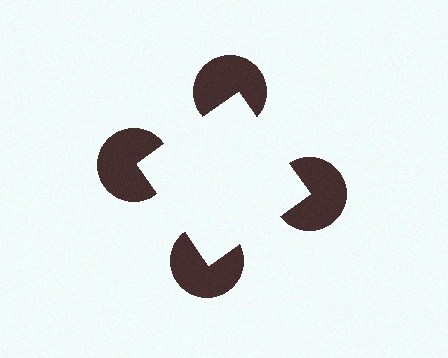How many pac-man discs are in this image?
There are 4 — one at each vertex of the illusory square.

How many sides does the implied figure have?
4 sides.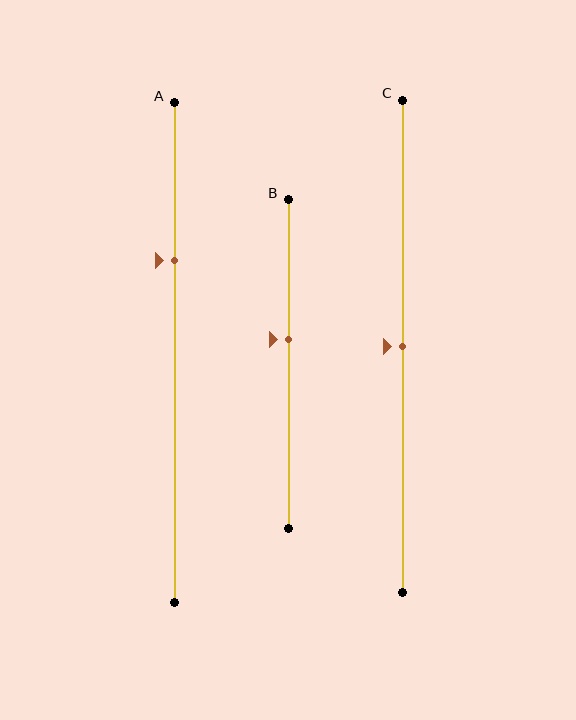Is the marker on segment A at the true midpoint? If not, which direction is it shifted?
No, the marker on segment A is shifted upward by about 18% of the segment length.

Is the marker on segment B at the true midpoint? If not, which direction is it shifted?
No, the marker on segment B is shifted upward by about 8% of the segment length.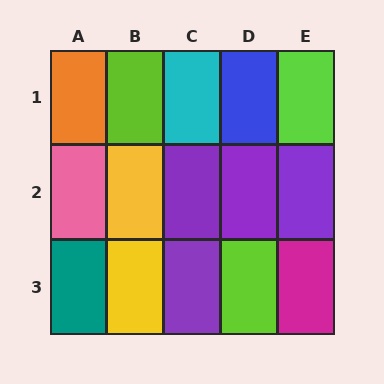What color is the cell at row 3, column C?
Purple.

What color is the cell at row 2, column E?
Purple.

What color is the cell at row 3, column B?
Yellow.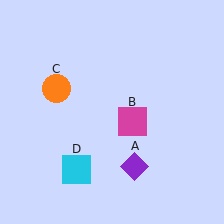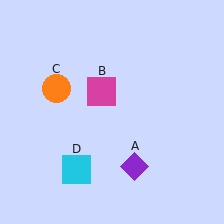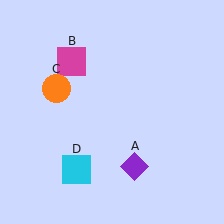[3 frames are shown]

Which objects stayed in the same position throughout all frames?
Purple diamond (object A) and orange circle (object C) and cyan square (object D) remained stationary.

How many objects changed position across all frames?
1 object changed position: magenta square (object B).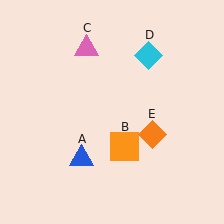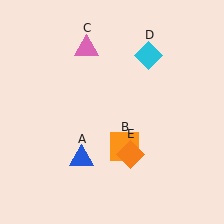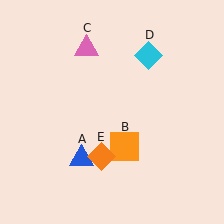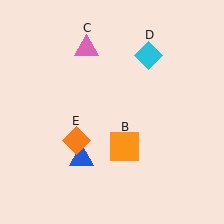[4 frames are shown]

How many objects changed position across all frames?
1 object changed position: orange diamond (object E).